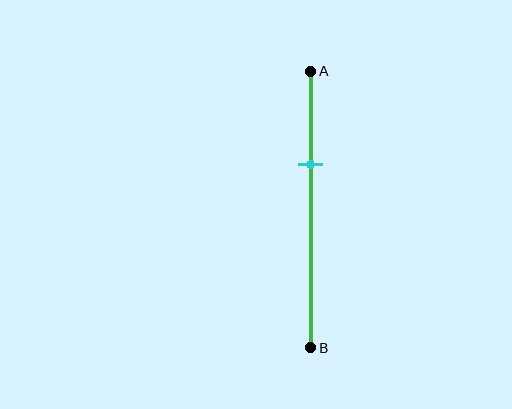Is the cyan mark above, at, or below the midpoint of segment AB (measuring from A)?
The cyan mark is above the midpoint of segment AB.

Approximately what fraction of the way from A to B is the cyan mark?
The cyan mark is approximately 35% of the way from A to B.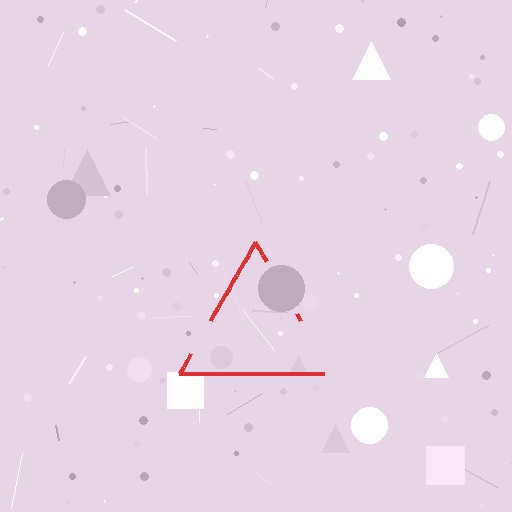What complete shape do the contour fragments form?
The contour fragments form a triangle.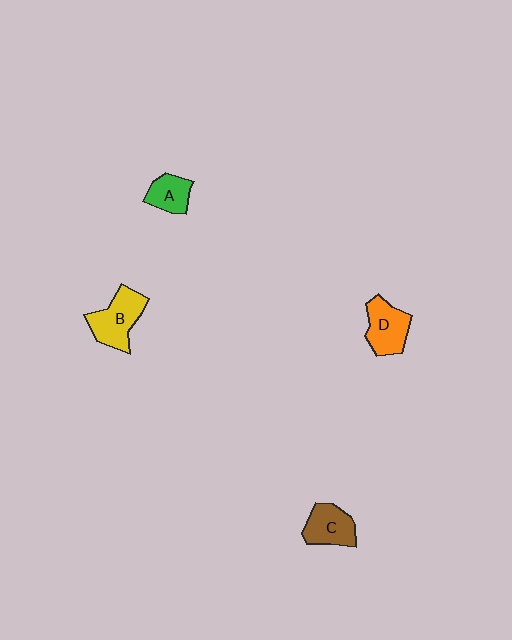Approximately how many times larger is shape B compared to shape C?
Approximately 1.3 times.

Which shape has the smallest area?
Shape A (green).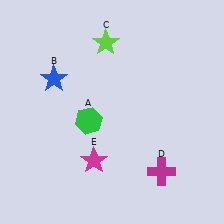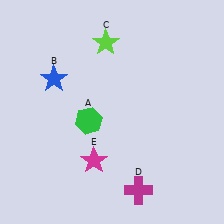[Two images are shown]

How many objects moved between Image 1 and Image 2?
1 object moved between the two images.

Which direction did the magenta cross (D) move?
The magenta cross (D) moved left.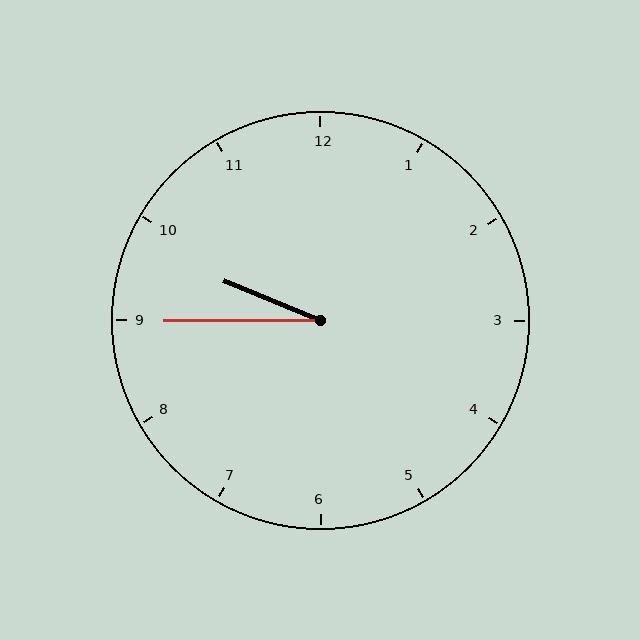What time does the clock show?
9:45.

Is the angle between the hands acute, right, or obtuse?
It is acute.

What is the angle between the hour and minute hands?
Approximately 22 degrees.